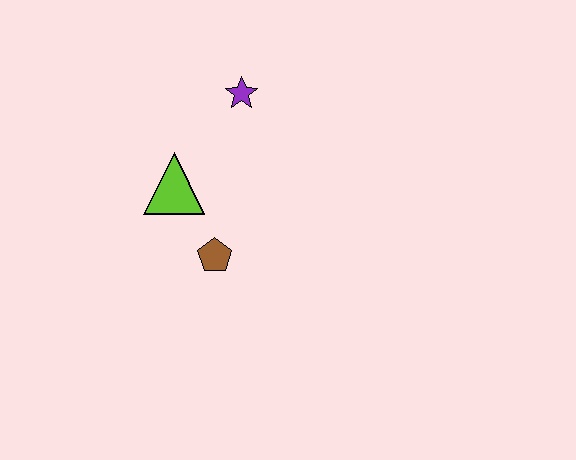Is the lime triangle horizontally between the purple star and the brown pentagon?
No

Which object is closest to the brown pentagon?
The lime triangle is closest to the brown pentagon.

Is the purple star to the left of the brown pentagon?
No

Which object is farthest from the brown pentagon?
The purple star is farthest from the brown pentagon.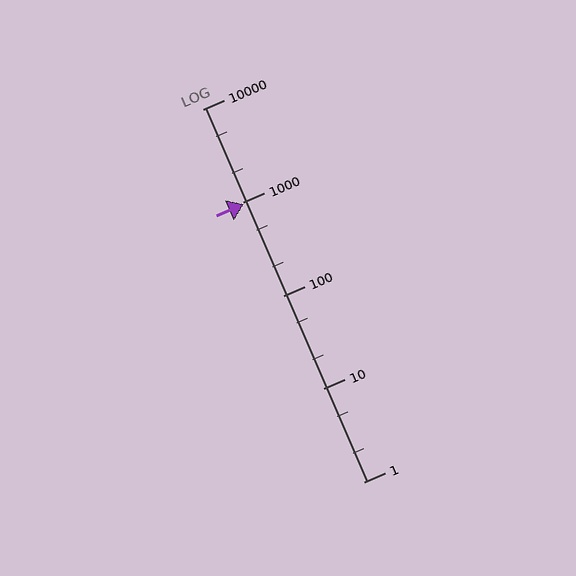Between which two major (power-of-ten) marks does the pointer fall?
The pointer is between 100 and 1000.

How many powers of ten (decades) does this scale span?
The scale spans 4 decades, from 1 to 10000.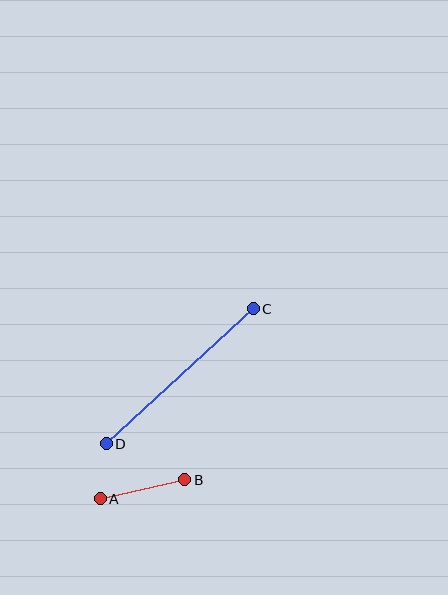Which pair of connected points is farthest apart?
Points C and D are farthest apart.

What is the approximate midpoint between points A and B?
The midpoint is at approximately (142, 489) pixels.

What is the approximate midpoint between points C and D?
The midpoint is at approximately (180, 376) pixels.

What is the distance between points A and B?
The distance is approximately 87 pixels.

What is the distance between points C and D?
The distance is approximately 200 pixels.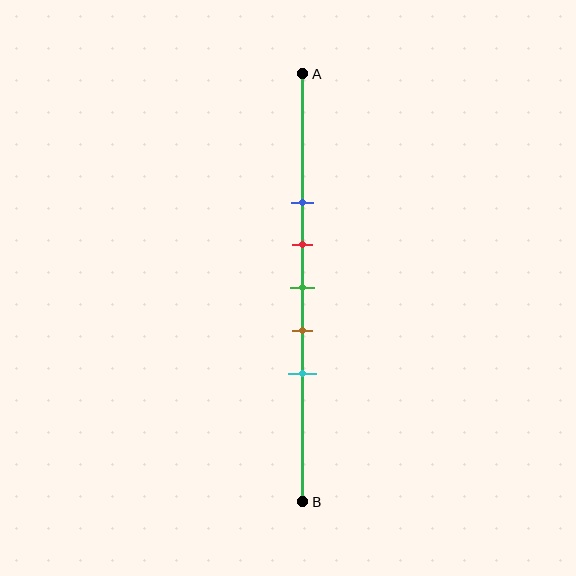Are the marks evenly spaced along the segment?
Yes, the marks are approximately evenly spaced.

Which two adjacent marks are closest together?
The red and green marks are the closest adjacent pair.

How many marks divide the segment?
There are 5 marks dividing the segment.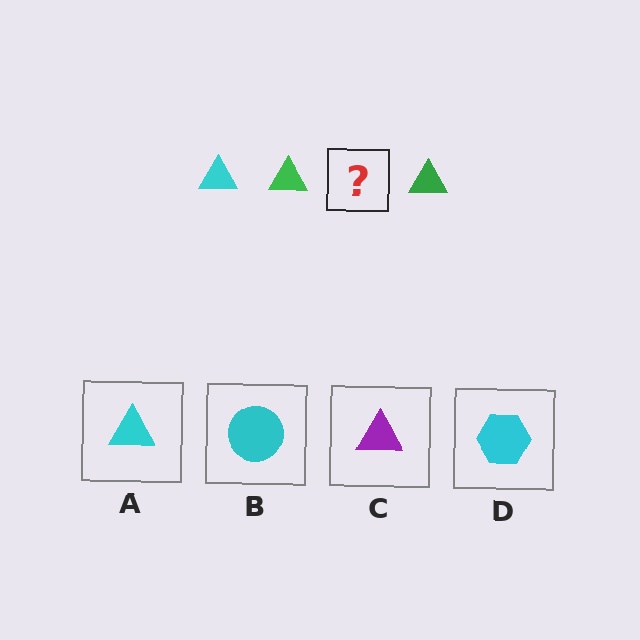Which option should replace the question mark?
Option A.